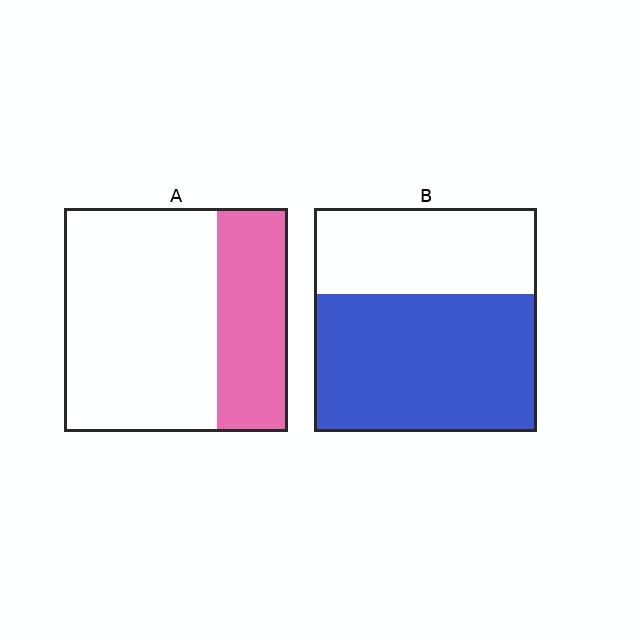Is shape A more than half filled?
No.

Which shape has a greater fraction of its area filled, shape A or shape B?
Shape B.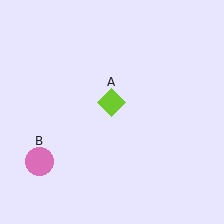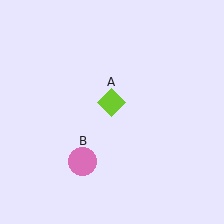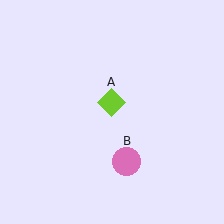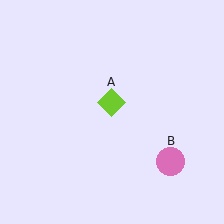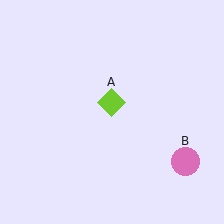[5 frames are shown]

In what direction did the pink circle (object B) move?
The pink circle (object B) moved right.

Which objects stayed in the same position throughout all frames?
Lime diamond (object A) remained stationary.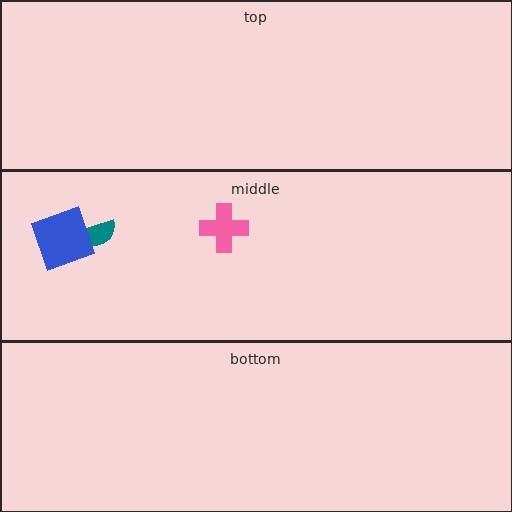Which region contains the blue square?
The middle region.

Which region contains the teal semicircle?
The middle region.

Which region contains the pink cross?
The middle region.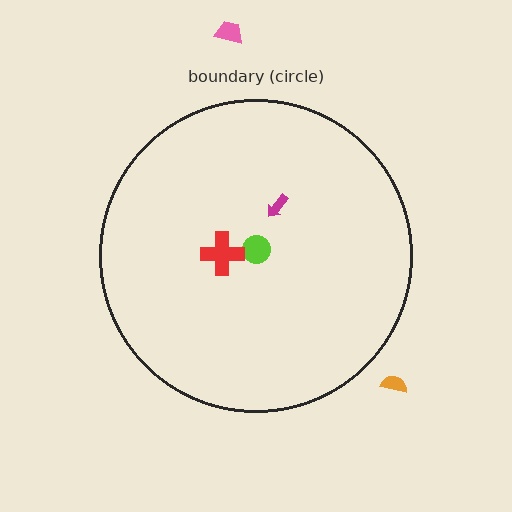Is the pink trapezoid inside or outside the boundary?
Outside.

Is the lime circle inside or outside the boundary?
Inside.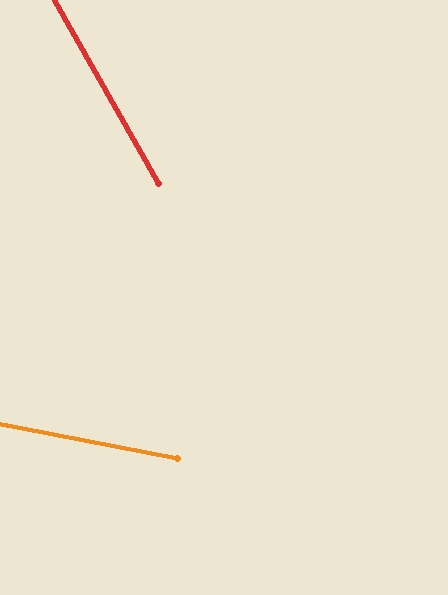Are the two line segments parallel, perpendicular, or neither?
Neither parallel nor perpendicular — they differ by about 50°.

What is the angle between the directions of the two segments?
Approximately 50 degrees.